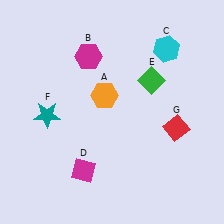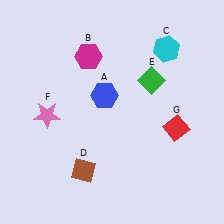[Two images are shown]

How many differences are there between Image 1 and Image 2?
There are 3 differences between the two images.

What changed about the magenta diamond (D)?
In Image 1, D is magenta. In Image 2, it changed to brown.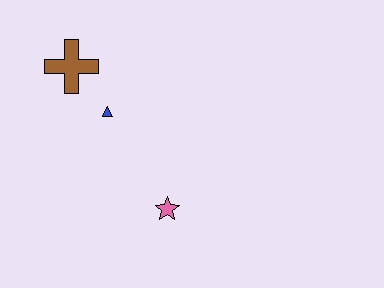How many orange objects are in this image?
There are no orange objects.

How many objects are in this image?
There are 3 objects.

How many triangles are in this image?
There is 1 triangle.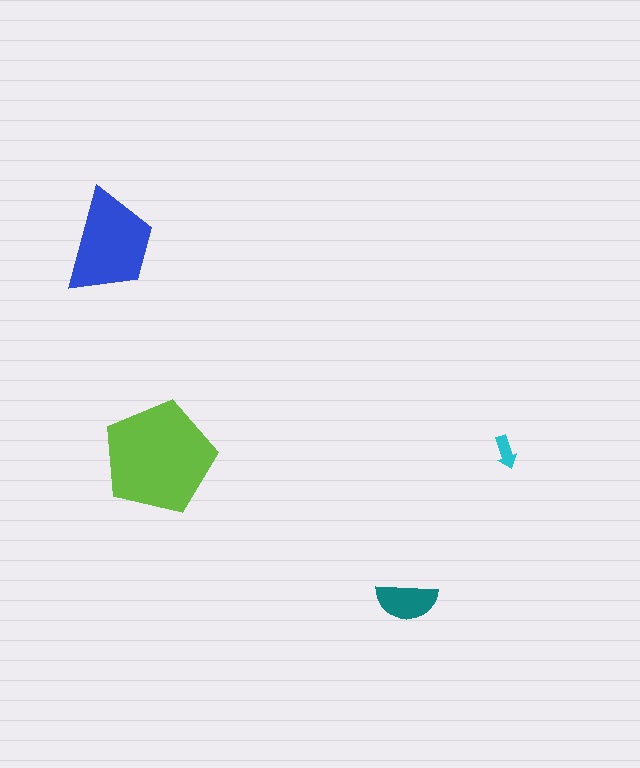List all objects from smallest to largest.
The cyan arrow, the teal semicircle, the blue trapezoid, the lime pentagon.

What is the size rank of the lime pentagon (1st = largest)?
1st.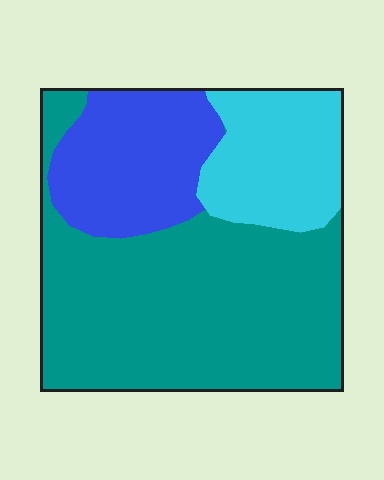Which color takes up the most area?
Teal, at roughly 60%.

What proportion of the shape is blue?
Blue takes up about one fifth (1/5) of the shape.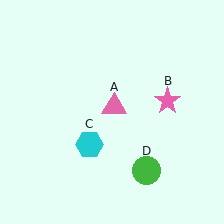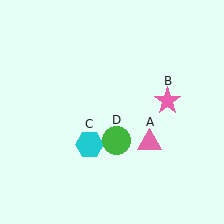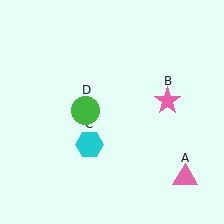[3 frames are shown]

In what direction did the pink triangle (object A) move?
The pink triangle (object A) moved down and to the right.